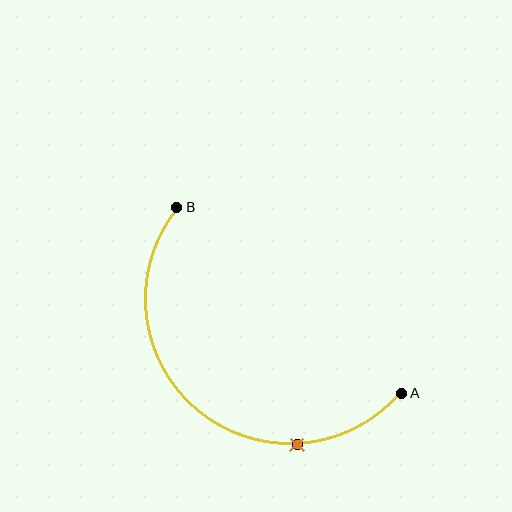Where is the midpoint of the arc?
The arc midpoint is the point on the curve farthest from the straight line joining A and B. It sits below and to the left of that line.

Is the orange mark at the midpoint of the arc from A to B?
No. The orange mark lies on the arc but is closer to endpoint A. The arc midpoint would be at the point on the curve equidistant along the arc from both A and B.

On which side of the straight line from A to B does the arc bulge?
The arc bulges below and to the left of the straight line connecting A and B.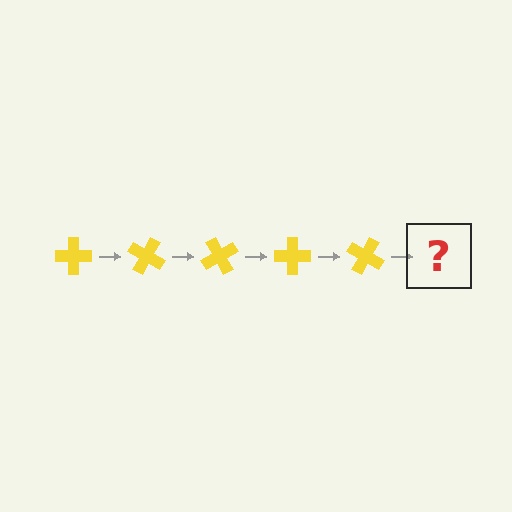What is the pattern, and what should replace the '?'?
The pattern is that the cross rotates 30 degrees each step. The '?' should be a yellow cross rotated 150 degrees.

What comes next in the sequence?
The next element should be a yellow cross rotated 150 degrees.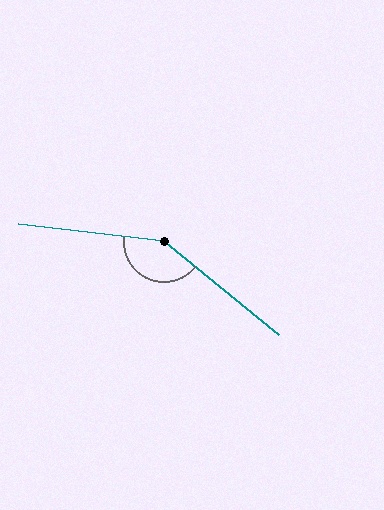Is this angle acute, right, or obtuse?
It is obtuse.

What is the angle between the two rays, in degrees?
Approximately 148 degrees.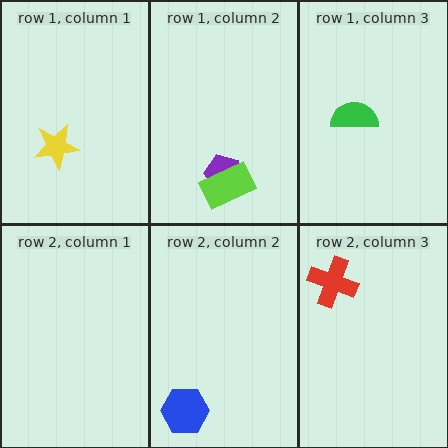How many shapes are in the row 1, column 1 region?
1.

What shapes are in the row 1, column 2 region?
The purple pentagon, the lime rectangle.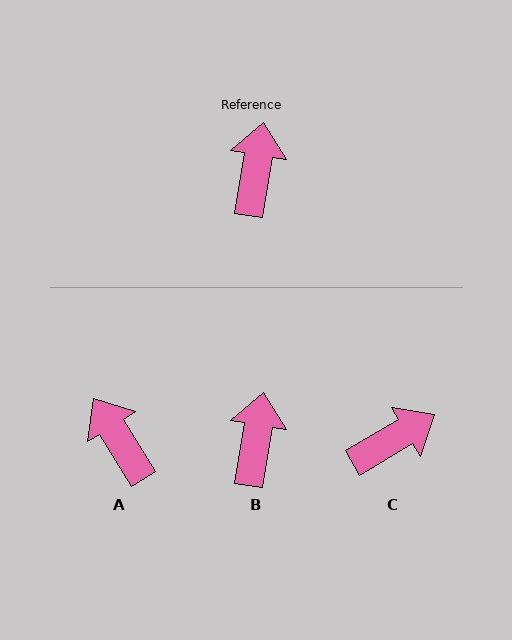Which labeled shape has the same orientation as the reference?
B.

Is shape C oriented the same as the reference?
No, it is off by about 50 degrees.